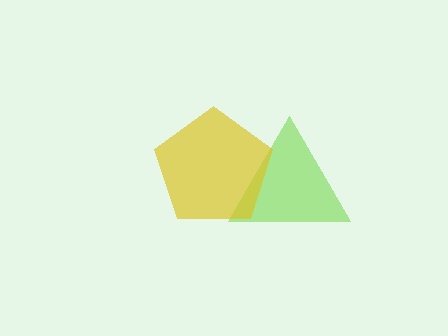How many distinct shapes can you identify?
There are 2 distinct shapes: a lime triangle, a yellow pentagon.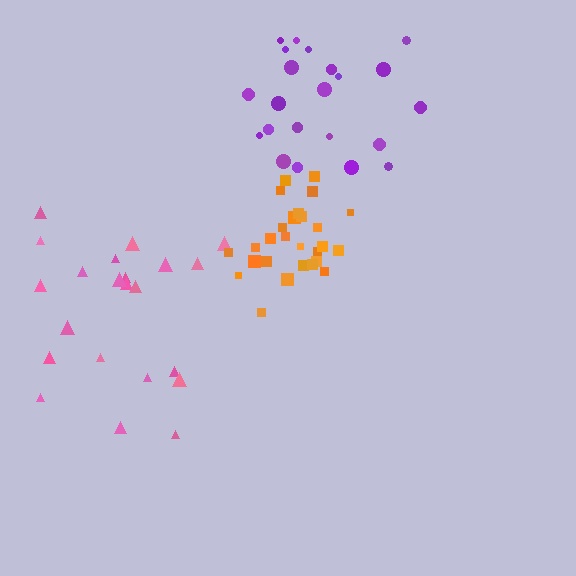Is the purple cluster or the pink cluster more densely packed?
Purple.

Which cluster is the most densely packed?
Orange.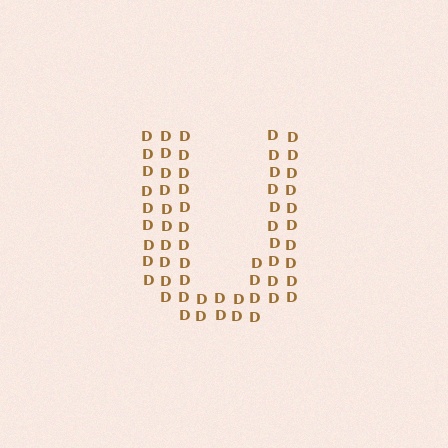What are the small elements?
The small elements are letter D's.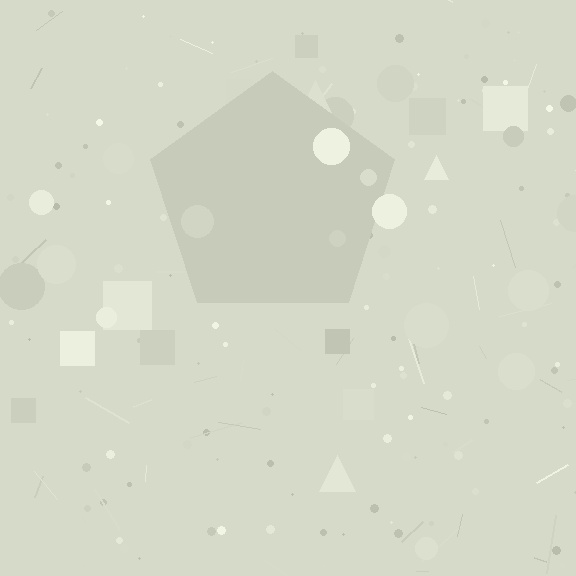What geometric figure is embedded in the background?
A pentagon is embedded in the background.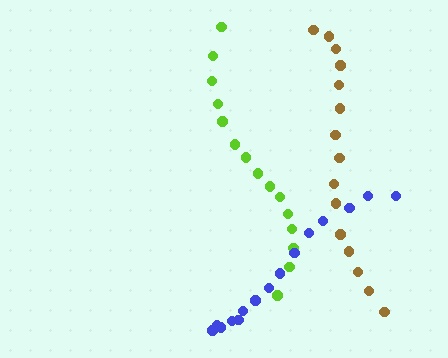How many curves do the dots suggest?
There are 3 distinct paths.